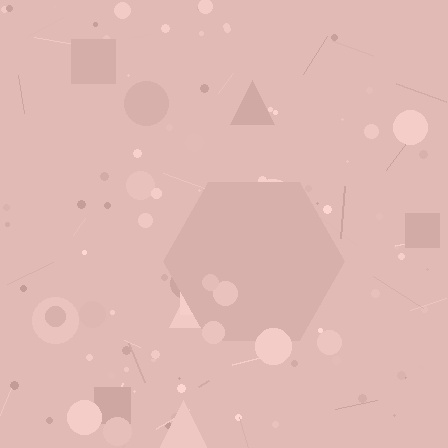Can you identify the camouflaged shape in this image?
The camouflaged shape is a hexagon.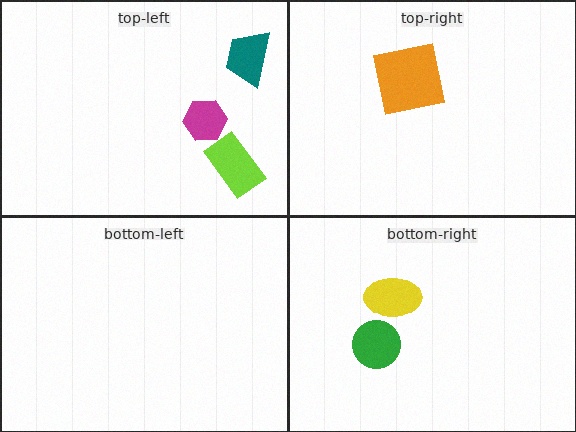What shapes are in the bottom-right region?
The yellow ellipse, the green circle.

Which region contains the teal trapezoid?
The top-left region.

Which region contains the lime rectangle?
The top-left region.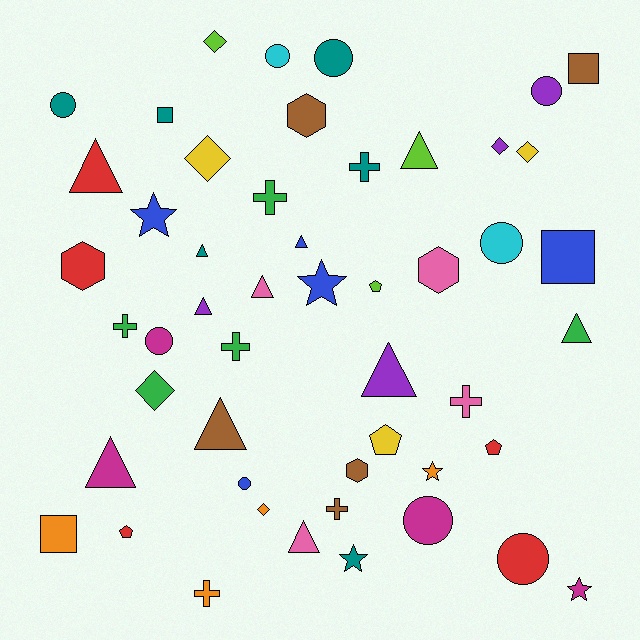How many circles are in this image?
There are 9 circles.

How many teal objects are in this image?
There are 6 teal objects.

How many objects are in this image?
There are 50 objects.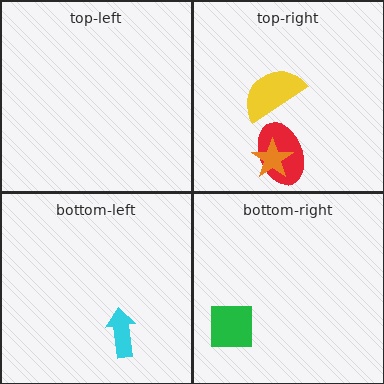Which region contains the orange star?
The top-right region.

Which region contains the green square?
The bottom-right region.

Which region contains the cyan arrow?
The bottom-left region.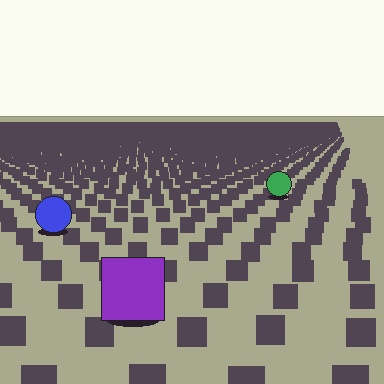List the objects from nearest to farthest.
From nearest to farthest: the purple square, the blue circle, the green circle.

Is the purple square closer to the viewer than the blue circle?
Yes. The purple square is closer — you can tell from the texture gradient: the ground texture is coarser near it.